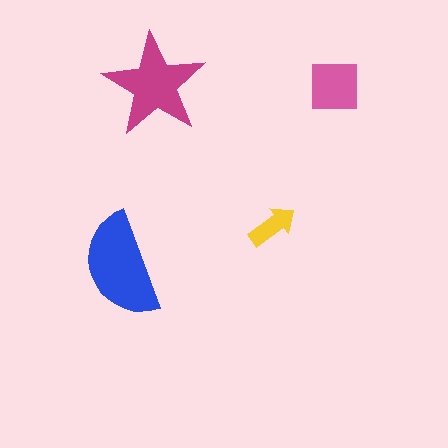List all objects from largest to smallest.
The blue semicircle, the magenta star, the pink square, the yellow arrow.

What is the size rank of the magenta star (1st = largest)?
2nd.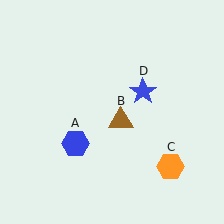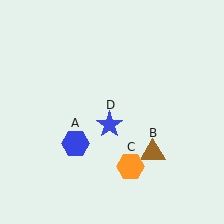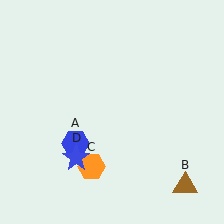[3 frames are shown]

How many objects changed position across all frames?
3 objects changed position: brown triangle (object B), orange hexagon (object C), blue star (object D).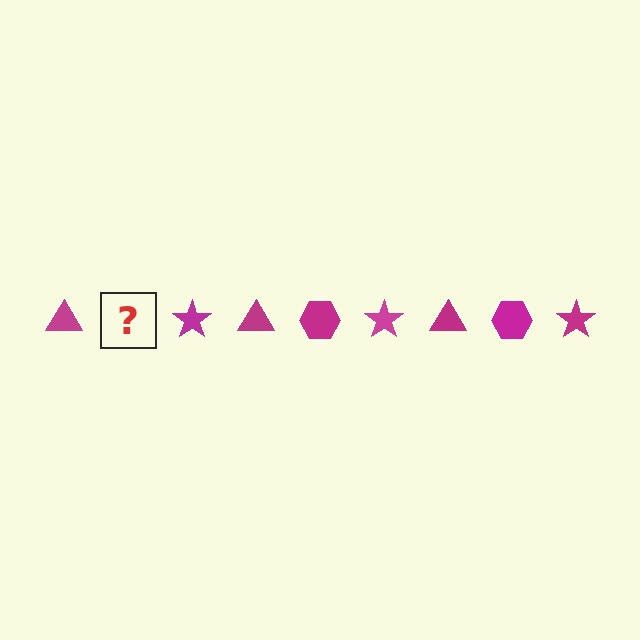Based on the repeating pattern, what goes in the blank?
The blank should be a magenta hexagon.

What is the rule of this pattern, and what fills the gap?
The rule is that the pattern cycles through triangle, hexagon, star shapes in magenta. The gap should be filled with a magenta hexagon.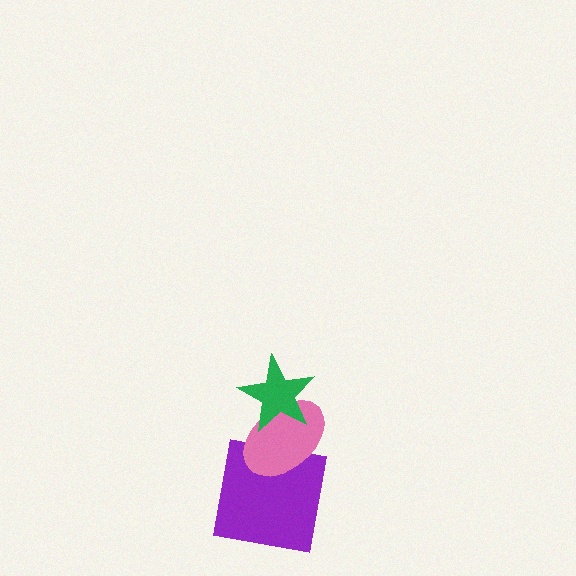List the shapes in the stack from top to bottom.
From top to bottom: the green star, the pink ellipse, the purple square.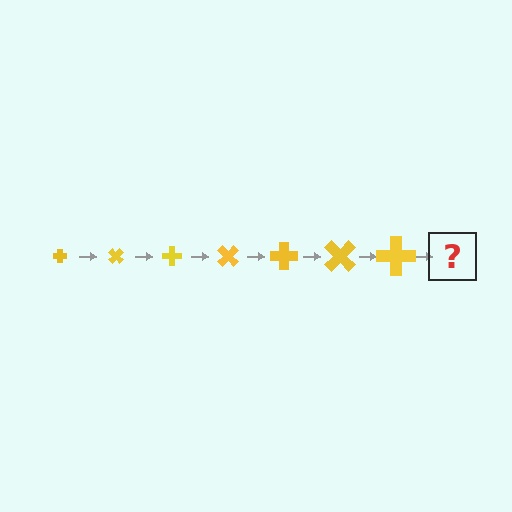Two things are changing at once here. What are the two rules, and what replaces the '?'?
The two rules are that the cross grows larger each step and it rotates 45 degrees each step. The '?' should be a cross, larger than the previous one and rotated 315 degrees from the start.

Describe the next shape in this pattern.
It should be a cross, larger than the previous one and rotated 315 degrees from the start.